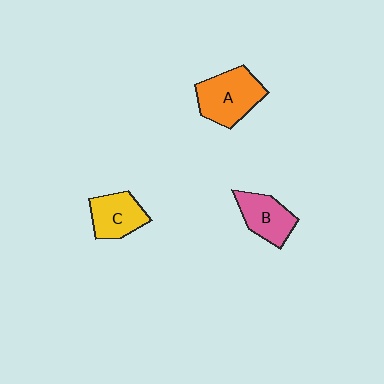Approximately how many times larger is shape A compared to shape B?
Approximately 1.3 times.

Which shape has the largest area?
Shape A (orange).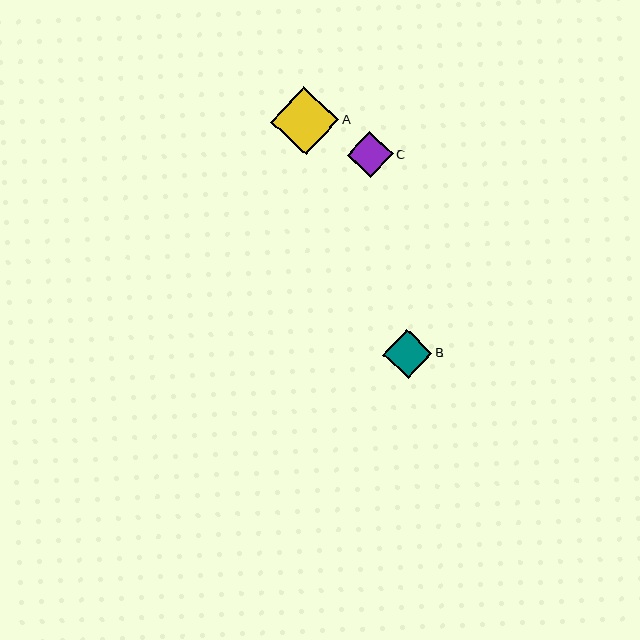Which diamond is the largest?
Diamond A is the largest with a size of approximately 68 pixels.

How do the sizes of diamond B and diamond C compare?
Diamond B and diamond C are approximately the same size.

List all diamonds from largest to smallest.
From largest to smallest: A, B, C.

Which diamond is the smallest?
Diamond C is the smallest with a size of approximately 46 pixels.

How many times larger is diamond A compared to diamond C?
Diamond A is approximately 1.5 times the size of diamond C.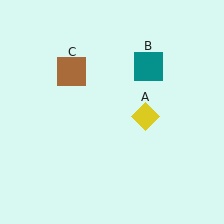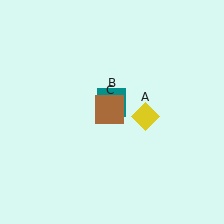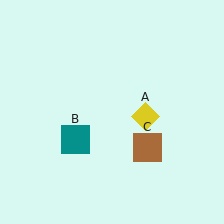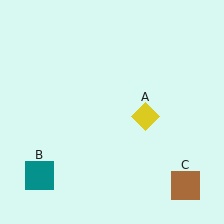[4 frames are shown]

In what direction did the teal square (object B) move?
The teal square (object B) moved down and to the left.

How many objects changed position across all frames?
2 objects changed position: teal square (object B), brown square (object C).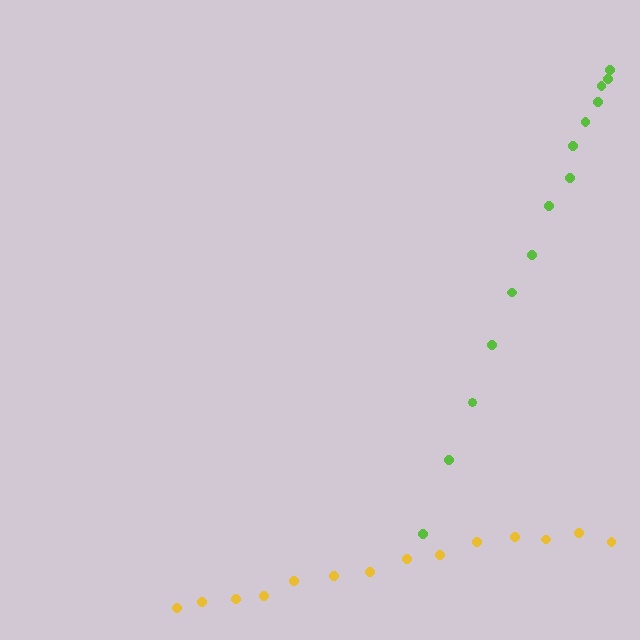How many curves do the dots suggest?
There are 2 distinct paths.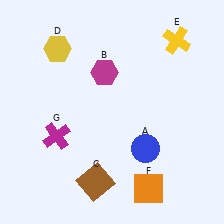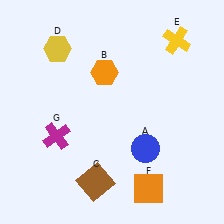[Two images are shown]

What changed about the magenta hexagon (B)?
In Image 1, B is magenta. In Image 2, it changed to orange.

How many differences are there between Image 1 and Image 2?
There is 1 difference between the two images.